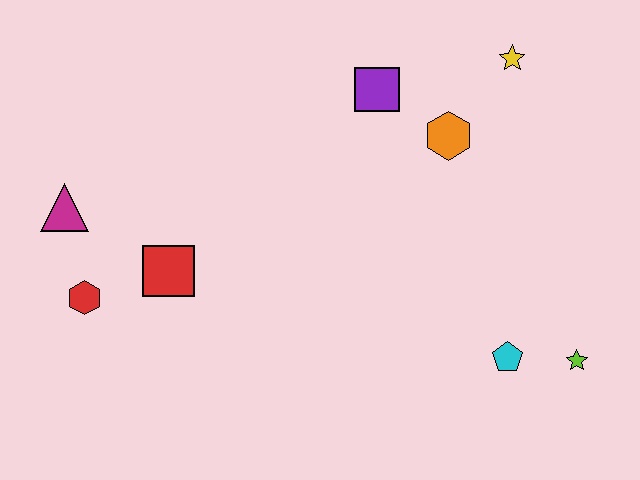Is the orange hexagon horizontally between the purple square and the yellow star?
Yes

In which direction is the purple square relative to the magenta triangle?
The purple square is to the right of the magenta triangle.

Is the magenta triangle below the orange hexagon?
Yes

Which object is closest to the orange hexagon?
The purple square is closest to the orange hexagon.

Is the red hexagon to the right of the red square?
No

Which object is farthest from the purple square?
The red hexagon is farthest from the purple square.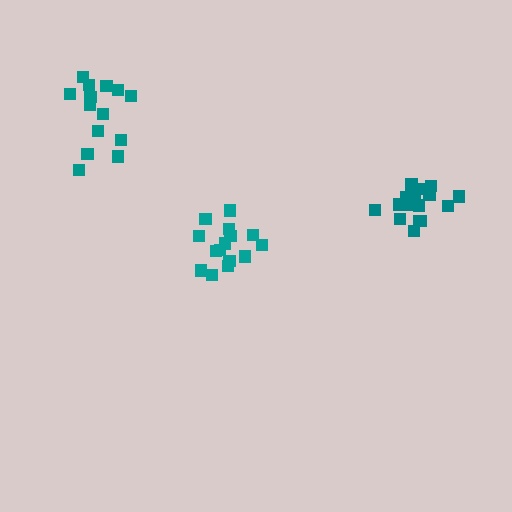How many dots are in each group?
Group 1: 18 dots, Group 2: 15 dots, Group 3: 14 dots (47 total).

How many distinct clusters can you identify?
There are 3 distinct clusters.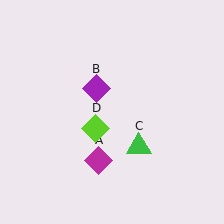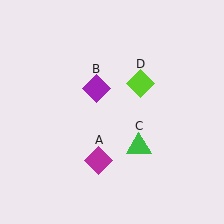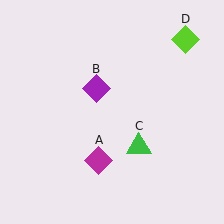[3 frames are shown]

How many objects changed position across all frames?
1 object changed position: lime diamond (object D).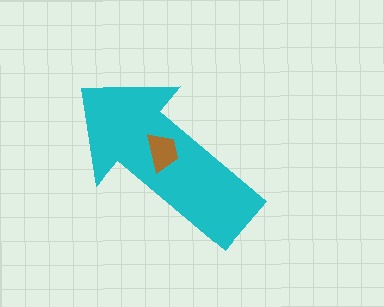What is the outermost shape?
The cyan arrow.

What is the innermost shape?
The brown trapezoid.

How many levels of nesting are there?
2.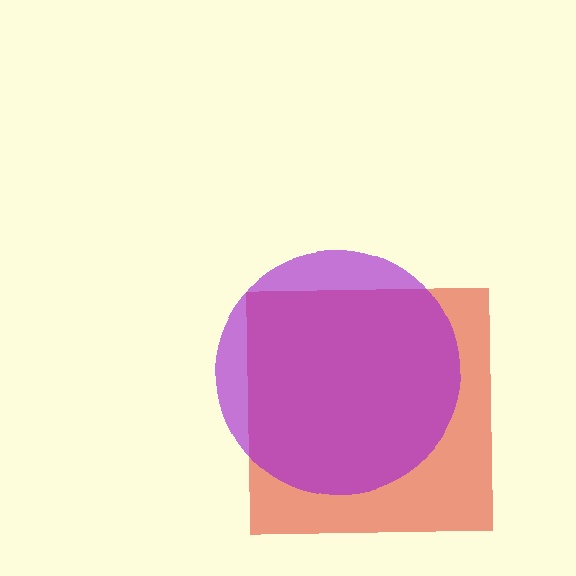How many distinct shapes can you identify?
There are 2 distinct shapes: a red square, a purple circle.